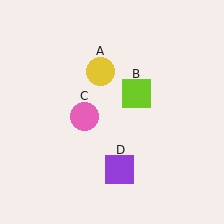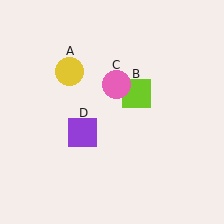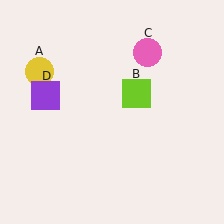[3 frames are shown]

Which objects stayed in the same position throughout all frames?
Lime square (object B) remained stationary.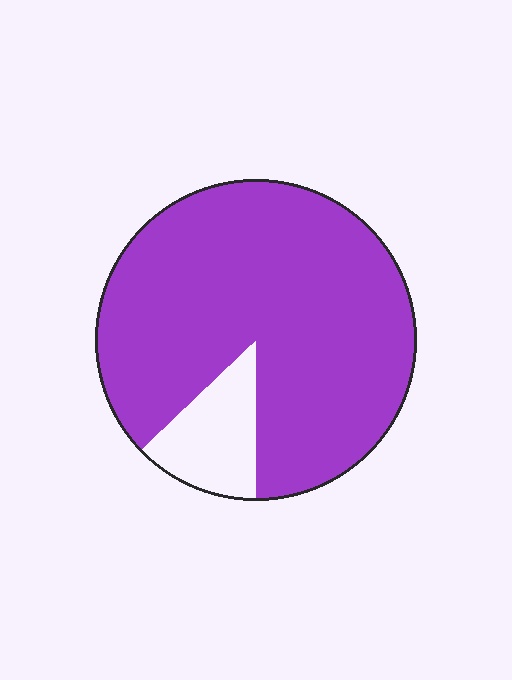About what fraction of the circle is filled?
About seven eighths (7/8).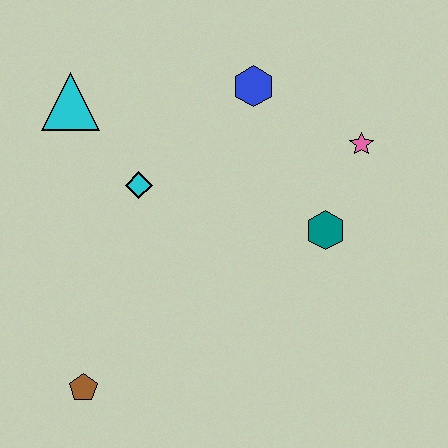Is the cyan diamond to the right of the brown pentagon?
Yes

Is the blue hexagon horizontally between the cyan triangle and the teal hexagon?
Yes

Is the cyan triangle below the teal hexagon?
No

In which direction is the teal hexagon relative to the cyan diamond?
The teal hexagon is to the right of the cyan diamond.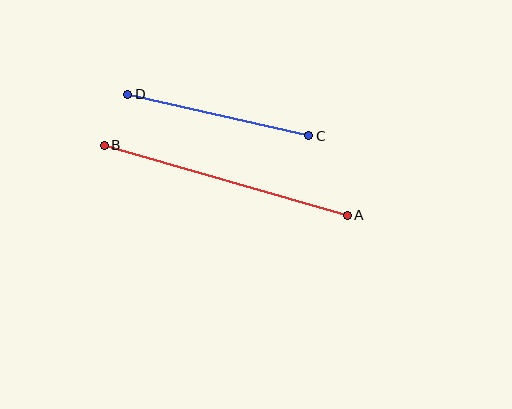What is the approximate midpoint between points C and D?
The midpoint is at approximately (218, 115) pixels.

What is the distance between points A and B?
The distance is approximately 253 pixels.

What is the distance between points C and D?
The distance is approximately 186 pixels.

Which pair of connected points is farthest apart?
Points A and B are farthest apart.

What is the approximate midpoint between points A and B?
The midpoint is at approximately (226, 180) pixels.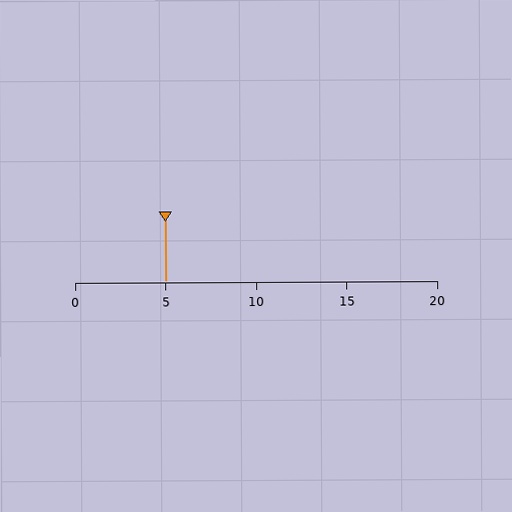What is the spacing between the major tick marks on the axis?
The major ticks are spaced 5 apart.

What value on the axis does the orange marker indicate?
The marker indicates approximately 5.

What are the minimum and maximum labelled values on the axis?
The axis runs from 0 to 20.